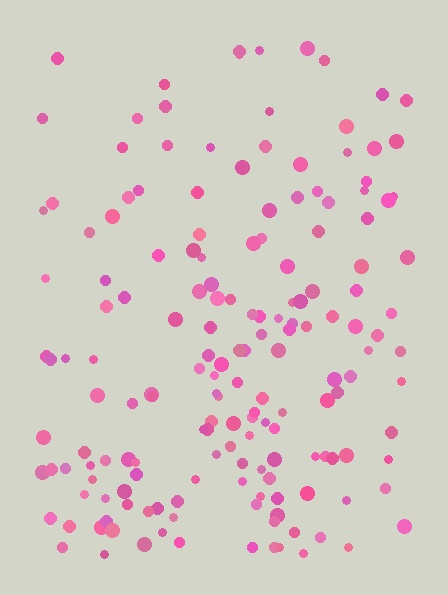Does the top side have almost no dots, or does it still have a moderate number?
Still a moderate number, just noticeably fewer than the bottom.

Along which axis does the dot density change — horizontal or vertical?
Vertical.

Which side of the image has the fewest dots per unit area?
The top.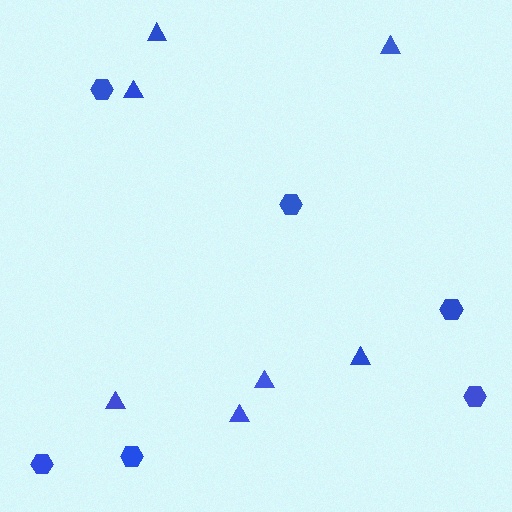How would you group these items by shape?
There are 2 groups: one group of hexagons (6) and one group of triangles (7).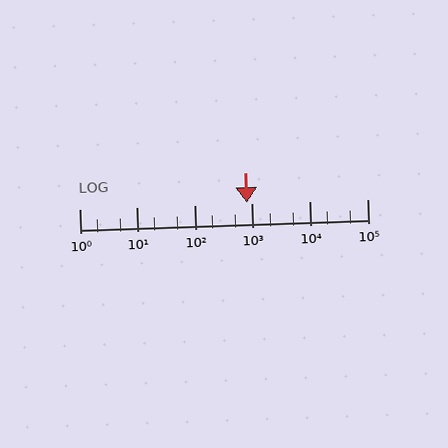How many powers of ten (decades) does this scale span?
The scale spans 5 decades, from 1 to 100000.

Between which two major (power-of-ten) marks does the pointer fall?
The pointer is between 100 and 1000.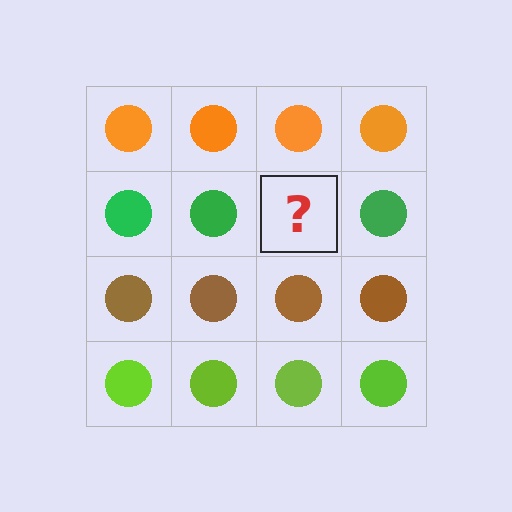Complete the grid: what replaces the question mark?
The question mark should be replaced with a green circle.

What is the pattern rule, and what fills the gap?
The rule is that each row has a consistent color. The gap should be filled with a green circle.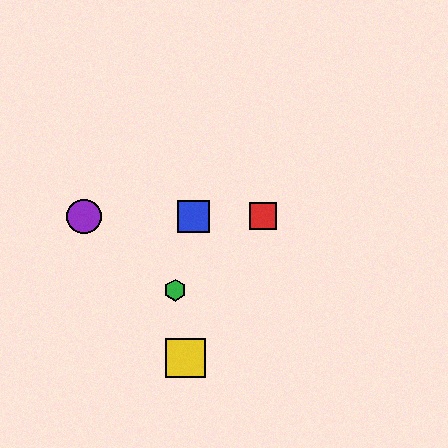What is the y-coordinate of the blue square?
The blue square is at y≈216.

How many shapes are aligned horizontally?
3 shapes (the red square, the blue square, the purple circle) are aligned horizontally.